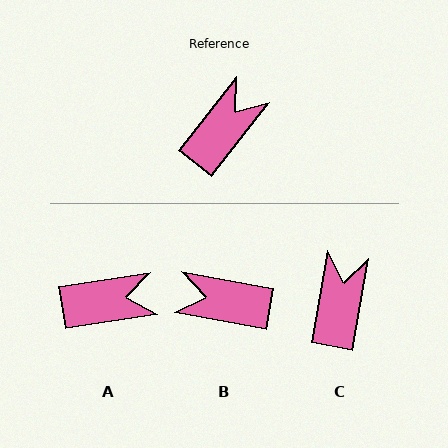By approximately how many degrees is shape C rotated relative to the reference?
Approximately 28 degrees counter-clockwise.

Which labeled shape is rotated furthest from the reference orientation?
B, about 118 degrees away.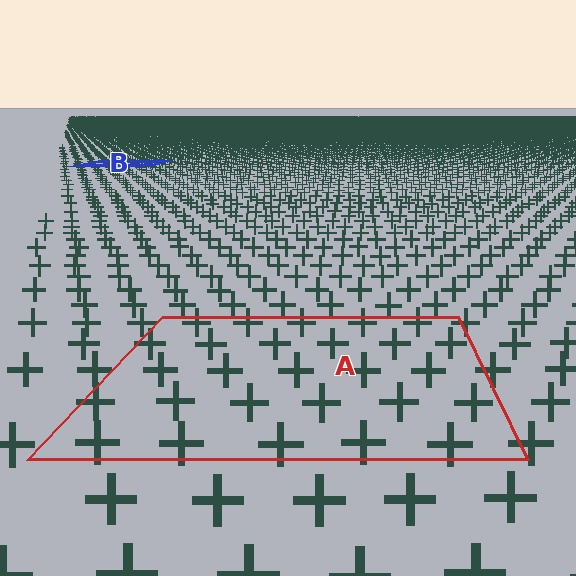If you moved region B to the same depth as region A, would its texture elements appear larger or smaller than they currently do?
They would appear larger. At a closer depth, the same texture elements are projected at a bigger on-screen size.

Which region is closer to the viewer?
Region A is closer. The texture elements there are larger and more spread out.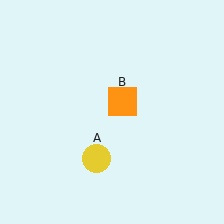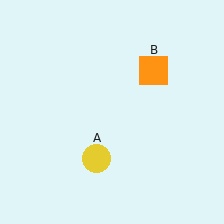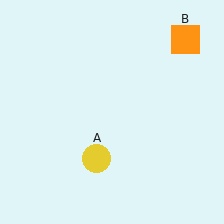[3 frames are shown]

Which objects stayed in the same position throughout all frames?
Yellow circle (object A) remained stationary.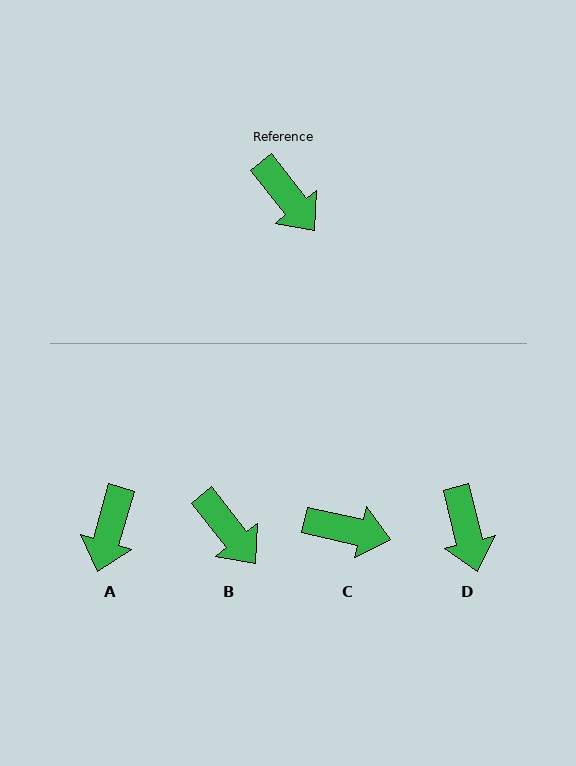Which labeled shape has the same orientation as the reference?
B.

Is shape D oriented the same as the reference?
No, it is off by about 24 degrees.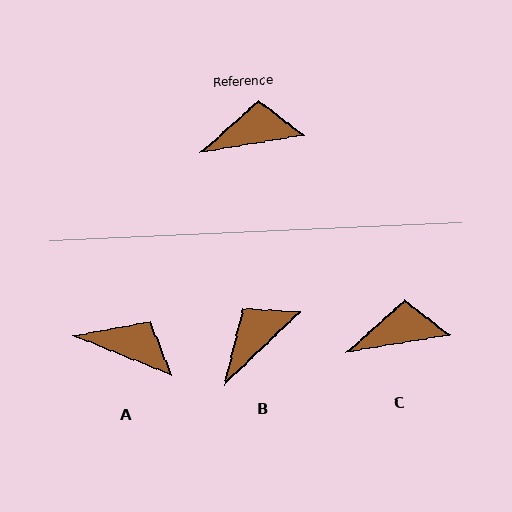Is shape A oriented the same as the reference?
No, it is off by about 31 degrees.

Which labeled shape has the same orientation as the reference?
C.